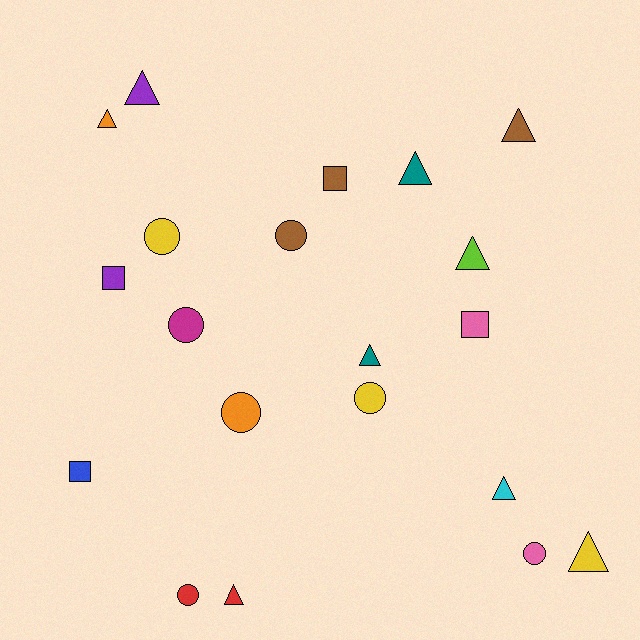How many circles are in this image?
There are 7 circles.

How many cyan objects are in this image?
There is 1 cyan object.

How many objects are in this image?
There are 20 objects.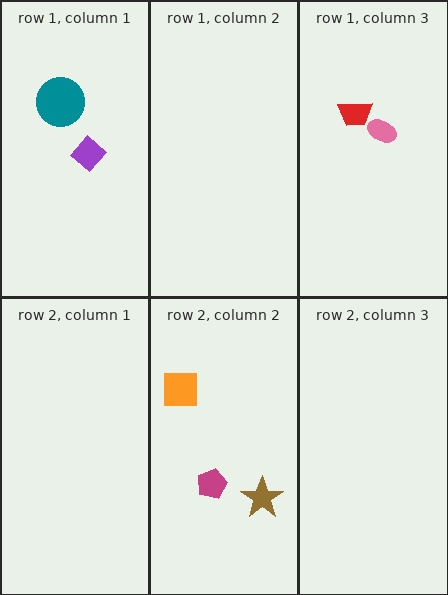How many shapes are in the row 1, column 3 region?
2.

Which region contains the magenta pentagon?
The row 2, column 2 region.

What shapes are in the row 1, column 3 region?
The red trapezoid, the pink ellipse.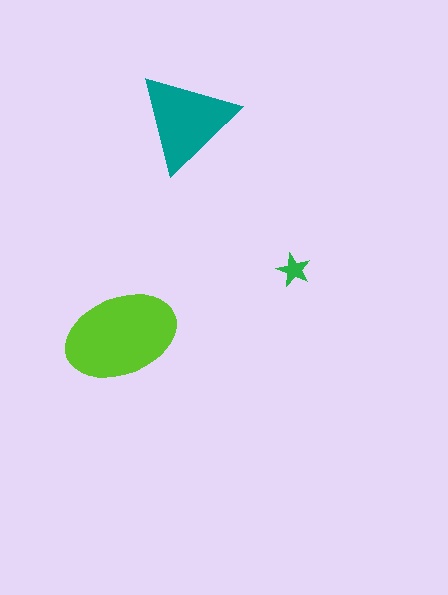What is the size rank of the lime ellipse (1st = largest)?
1st.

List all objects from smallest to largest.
The green star, the teal triangle, the lime ellipse.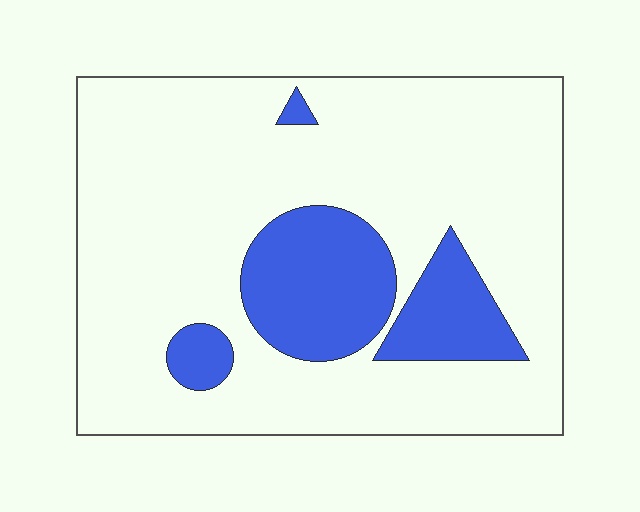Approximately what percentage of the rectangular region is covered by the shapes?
Approximately 20%.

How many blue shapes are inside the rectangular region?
4.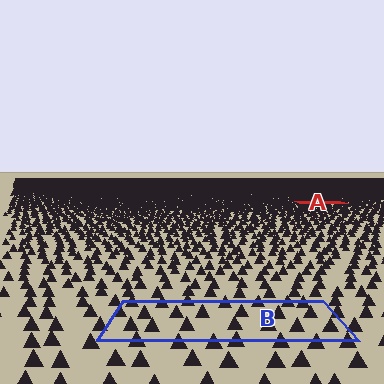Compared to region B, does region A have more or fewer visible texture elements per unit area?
Region A has more texture elements per unit area — they are packed more densely because it is farther away.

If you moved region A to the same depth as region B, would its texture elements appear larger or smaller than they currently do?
They would appear larger. At a closer depth, the same texture elements are projected at a bigger on-screen size.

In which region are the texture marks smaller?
The texture marks are smaller in region A, because it is farther away.